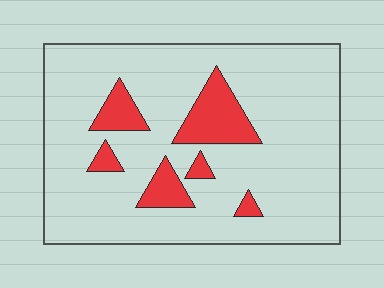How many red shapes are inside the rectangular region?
6.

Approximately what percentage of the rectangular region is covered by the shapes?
Approximately 15%.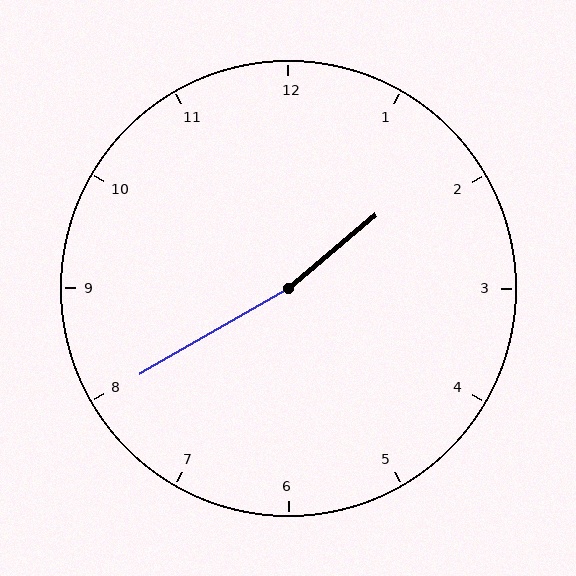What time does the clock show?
1:40.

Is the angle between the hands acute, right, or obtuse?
It is obtuse.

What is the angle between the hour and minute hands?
Approximately 170 degrees.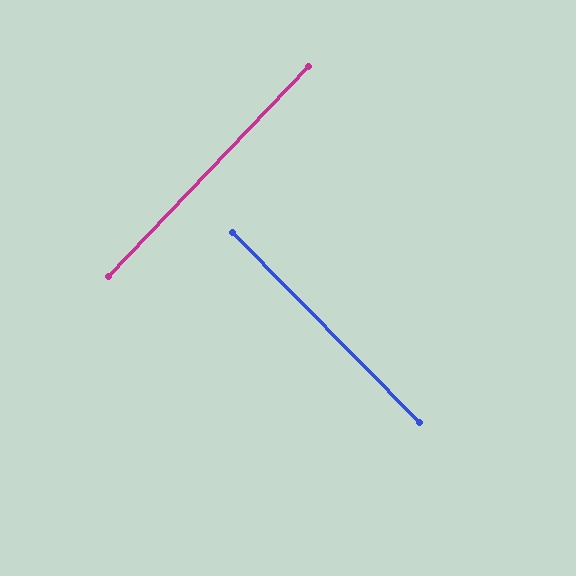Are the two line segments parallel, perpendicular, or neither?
Perpendicular — they meet at approximately 88°.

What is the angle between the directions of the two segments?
Approximately 88 degrees.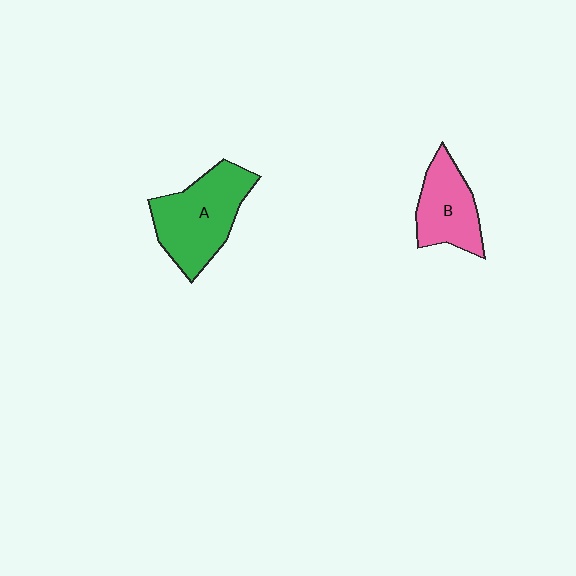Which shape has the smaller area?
Shape B (pink).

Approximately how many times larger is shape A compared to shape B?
Approximately 1.4 times.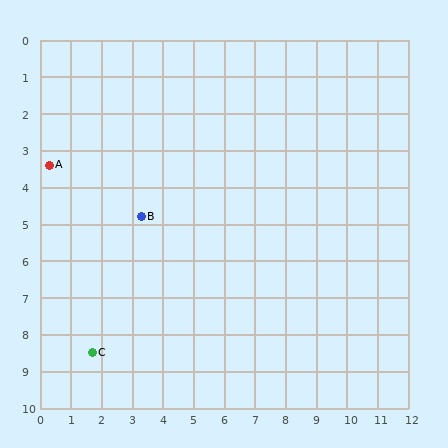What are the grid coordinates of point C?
Point C is at approximately (1.7, 8.5).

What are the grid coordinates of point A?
Point A is at approximately (0.3, 3.4).